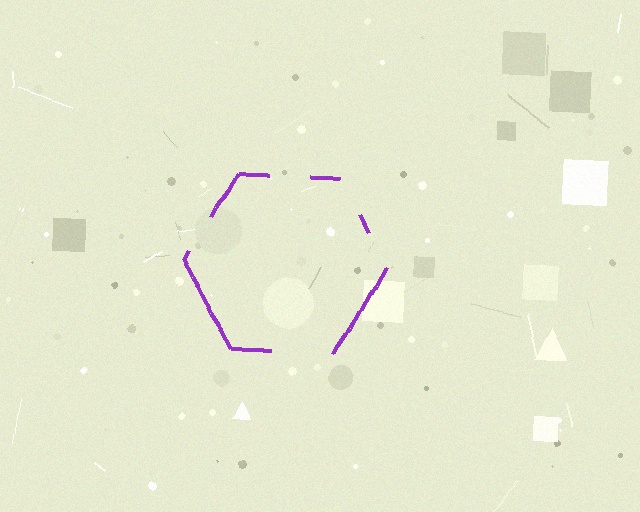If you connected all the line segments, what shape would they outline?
They would outline a hexagon.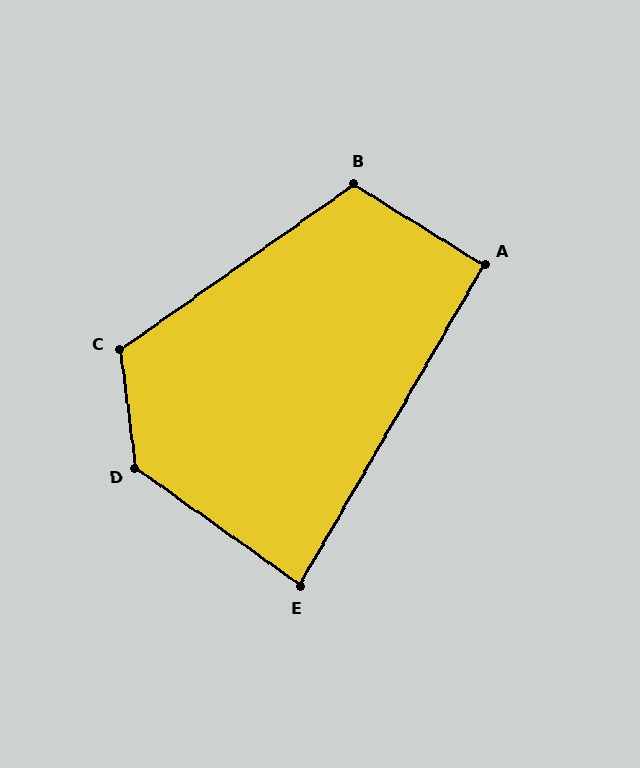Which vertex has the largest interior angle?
D, at approximately 133 degrees.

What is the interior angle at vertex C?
Approximately 118 degrees (obtuse).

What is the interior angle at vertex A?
Approximately 92 degrees (approximately right).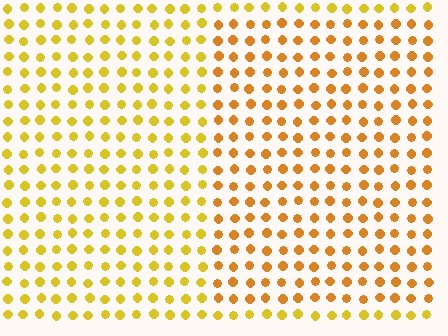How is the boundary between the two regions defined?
The boundary is defined purely by a slight shift in hue (about 23 degrees). Spacing, size, and orientation are identical on both sides.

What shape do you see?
I see a rectangle.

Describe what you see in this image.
The image is filled with small yellow elements in a uniform arrangement. A rectangle-shaped region is visible where the elements are tinted to a slightly different hue, forming a subtle color boundary.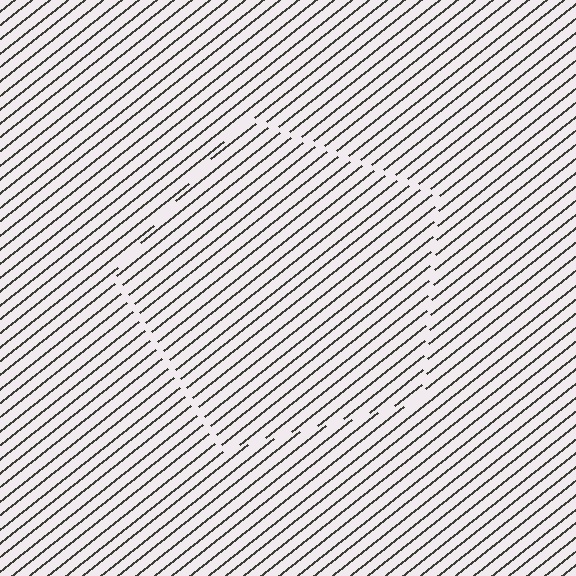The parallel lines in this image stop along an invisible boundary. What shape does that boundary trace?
An illusory pentagon. The interior of the shape contains the same grating, shifted by half a period — the contour is defined by the phase discontinuity where line-ends from the inner and outer gratings abut.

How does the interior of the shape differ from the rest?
The interior of the shape contains the same grating, shifted by half a period — the contour is defined by the phase discontinuity where line-ends from the inner and outer gratings abut.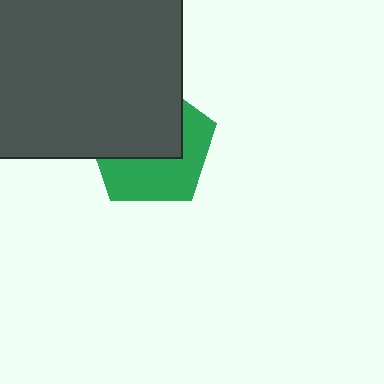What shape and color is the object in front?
The object in front is a dark gray square.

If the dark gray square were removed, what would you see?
You would see the complete green pentagon.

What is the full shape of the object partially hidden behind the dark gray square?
The partially hidden object is a green pentagon.